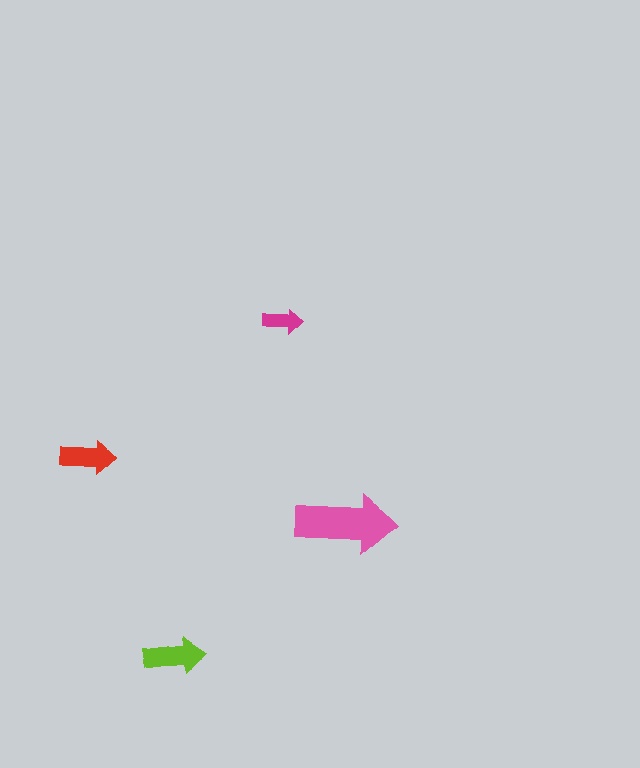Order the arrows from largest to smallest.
the pink one, the lime one, the red one, the magenta one.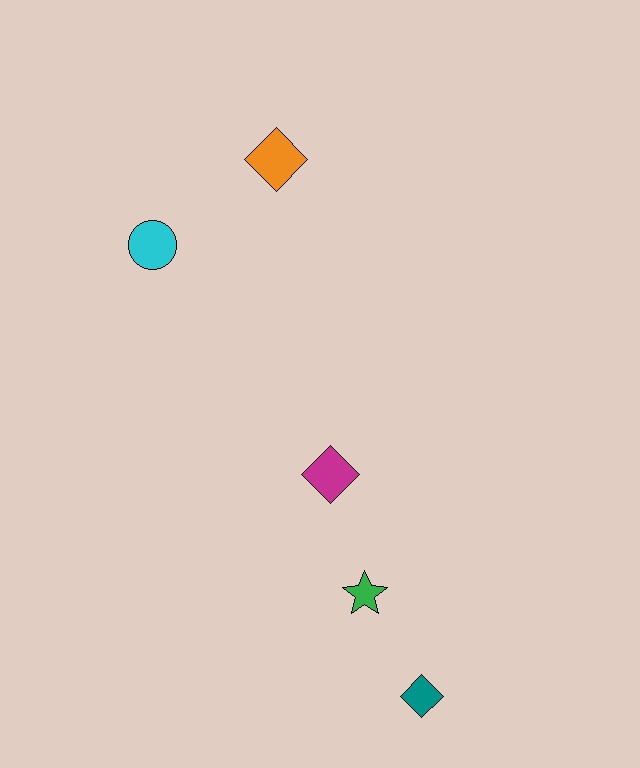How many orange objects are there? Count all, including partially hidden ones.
There is 1 orange object.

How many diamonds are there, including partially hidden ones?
There are 3 diamonds.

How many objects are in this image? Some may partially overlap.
There are 5 objects.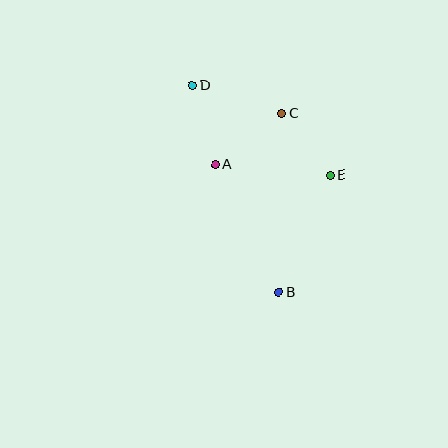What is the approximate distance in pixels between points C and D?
The distance between C and D is approximately 94 pixels.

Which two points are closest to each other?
Points C and E are closest to each other.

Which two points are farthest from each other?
Points B and D are farthest from each other.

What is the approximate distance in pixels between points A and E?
The distance between A and E is approximately 115 pixels.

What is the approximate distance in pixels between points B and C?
The distance between B and C is approximately 179 pixels.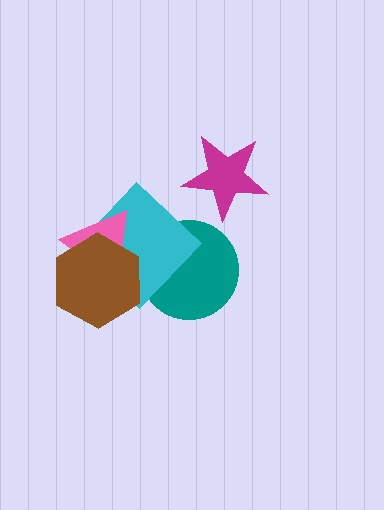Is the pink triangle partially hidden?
Yes, it is partially covered by another shape.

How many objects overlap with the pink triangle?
2 objects overlap with the pink triangle.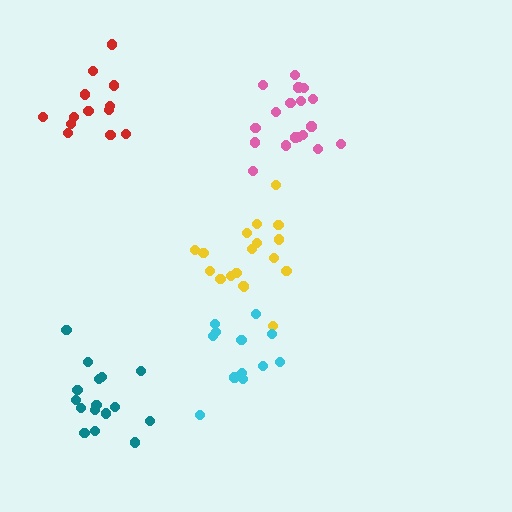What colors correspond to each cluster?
The clusters are colored: yellow, teal, pink, cyan, red.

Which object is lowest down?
The teal cluster is bottommost.